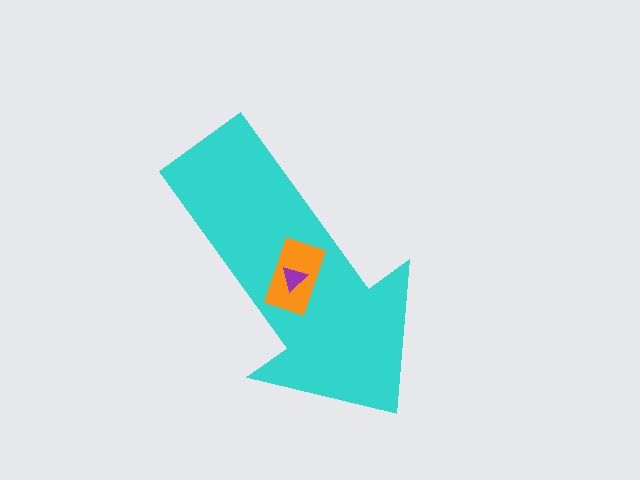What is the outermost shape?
The cyan arrow.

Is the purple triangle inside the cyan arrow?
Yes.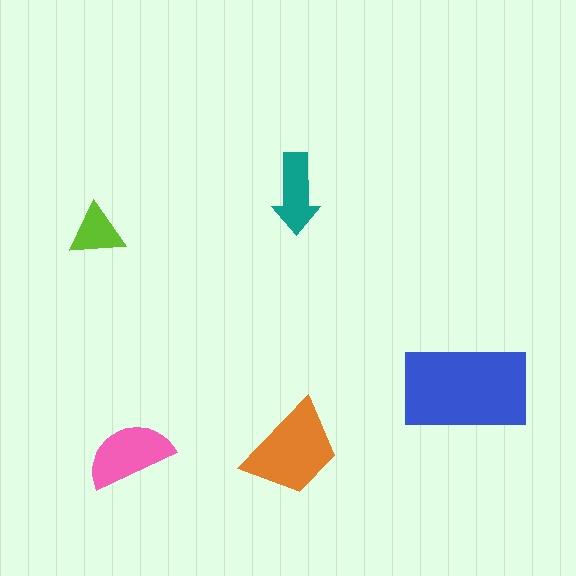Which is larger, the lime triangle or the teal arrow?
The teal arrow.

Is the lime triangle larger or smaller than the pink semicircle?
Smaller.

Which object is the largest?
The blue rectangle.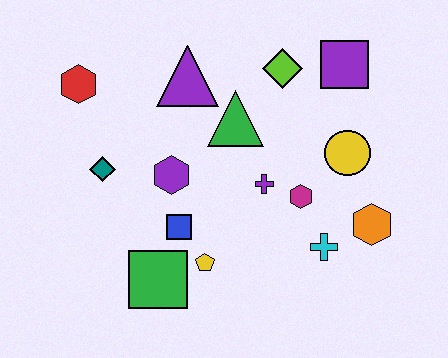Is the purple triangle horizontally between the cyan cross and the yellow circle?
No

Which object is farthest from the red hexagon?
The orange hexagon is farthest from the red hexagon.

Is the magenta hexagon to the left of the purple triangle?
No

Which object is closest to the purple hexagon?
The blue square is closest to the purple hexagon.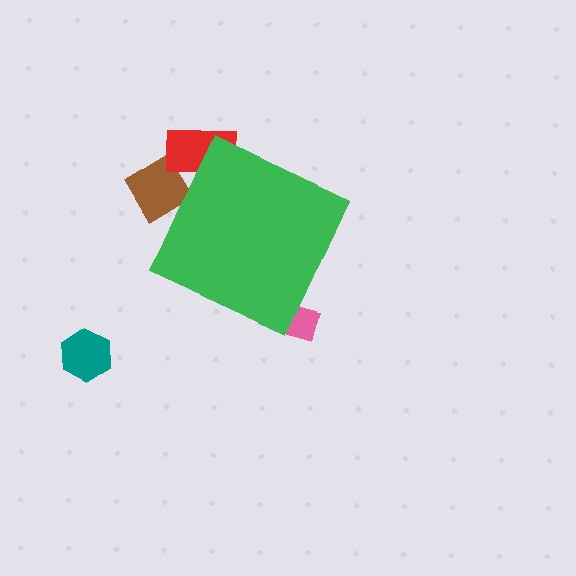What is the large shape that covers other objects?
A green diamond.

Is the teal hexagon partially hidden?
No, the teal hexagon is fully visible.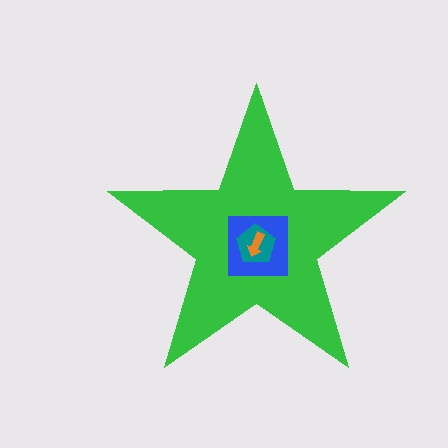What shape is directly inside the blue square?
The teal pentagon.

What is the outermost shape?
The green star.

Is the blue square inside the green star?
Yes.